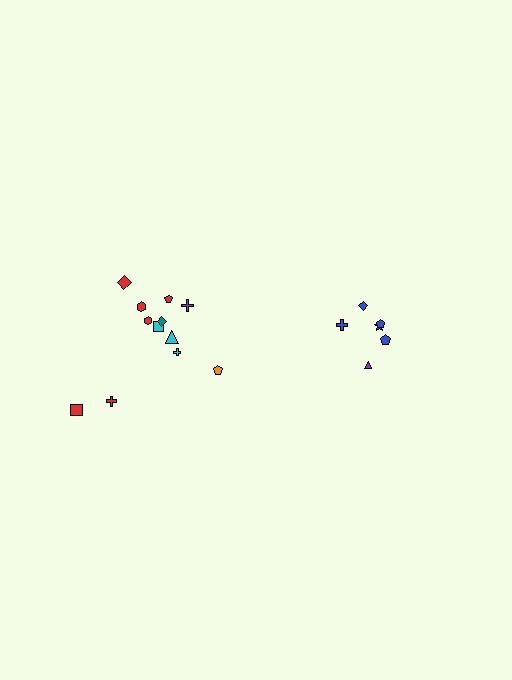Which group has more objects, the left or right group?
The left group.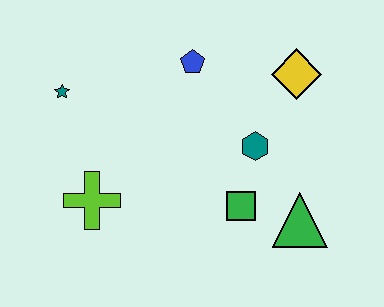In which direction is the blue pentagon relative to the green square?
The blue pentagon is above the green square.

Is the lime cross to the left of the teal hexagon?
Yes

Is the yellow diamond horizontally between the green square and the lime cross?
No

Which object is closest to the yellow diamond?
The teal hexagon is closest to the yellow diamond.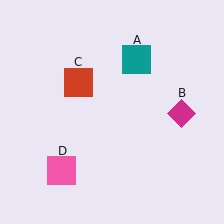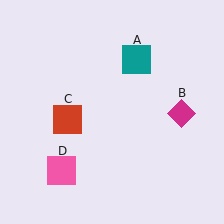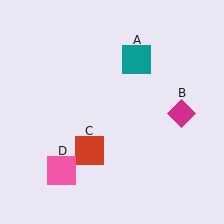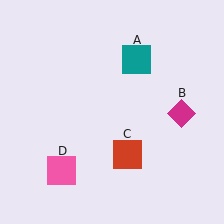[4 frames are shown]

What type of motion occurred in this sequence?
The red square (object C) rotated counterclockwise around the center of the scene.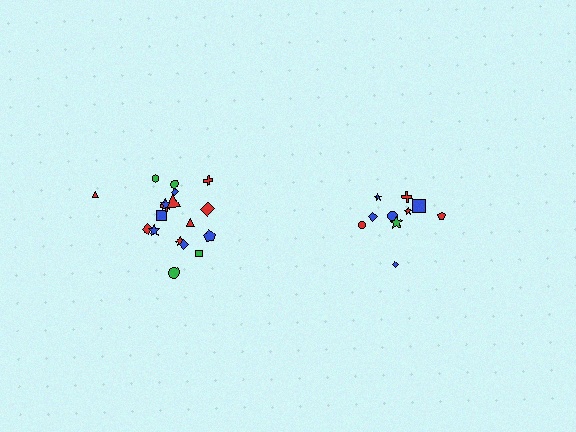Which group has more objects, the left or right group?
The left group.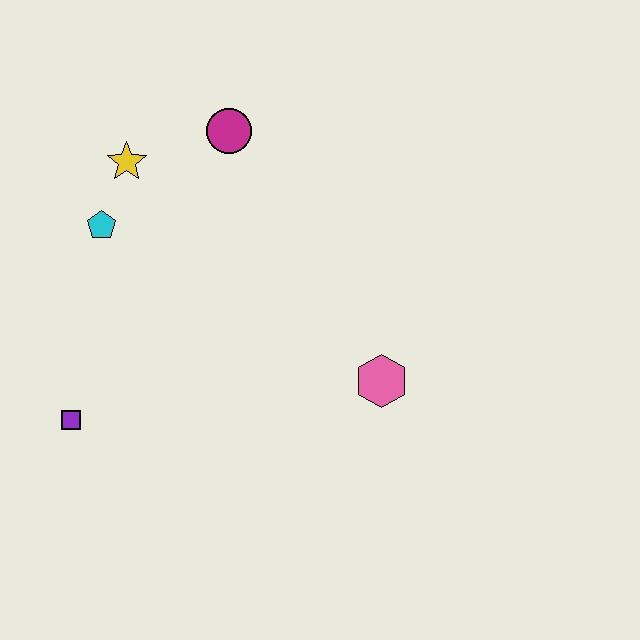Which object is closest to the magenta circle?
The yellow star is closest to the magenta circle.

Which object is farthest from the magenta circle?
The purple square is farthest from the magenta circle.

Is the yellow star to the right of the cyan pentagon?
Yes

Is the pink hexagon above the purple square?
Yes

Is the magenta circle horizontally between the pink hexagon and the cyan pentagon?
Yes